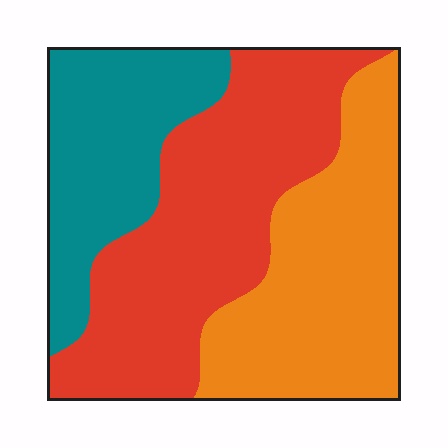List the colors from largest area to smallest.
From largest to smallest: red, orange, teal.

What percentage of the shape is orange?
Orange takes up about one third (1/3) of the shape.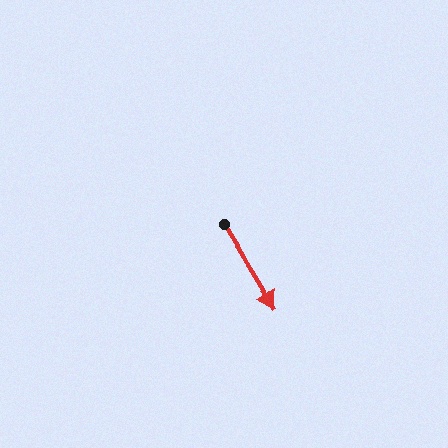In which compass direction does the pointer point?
Southeast.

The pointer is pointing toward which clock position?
Roughly 5 o'clock.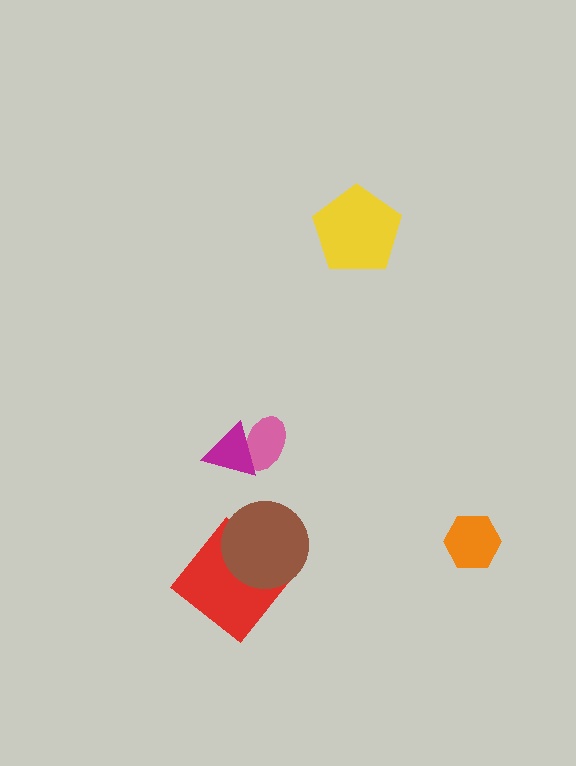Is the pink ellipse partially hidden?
Yes, it is partially covered by another shape.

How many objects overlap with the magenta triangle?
1 object overlaps with the magenta triangle.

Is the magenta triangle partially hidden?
No, no other shape covers it.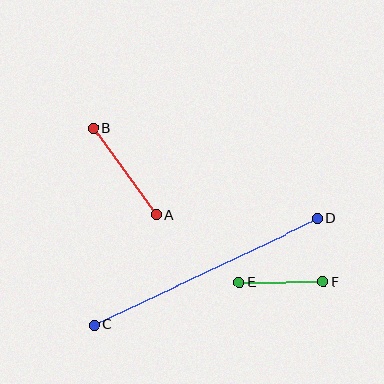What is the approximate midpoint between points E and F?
The midpoint is at approximately (281, 282) pixels.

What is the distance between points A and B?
The distance is approximately 107 pixels.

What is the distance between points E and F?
The distance is approximately 84 pixels.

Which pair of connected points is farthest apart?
Points C and D are farthest apart.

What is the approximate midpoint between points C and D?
The midpoint is at approximately (206, 272) pixels.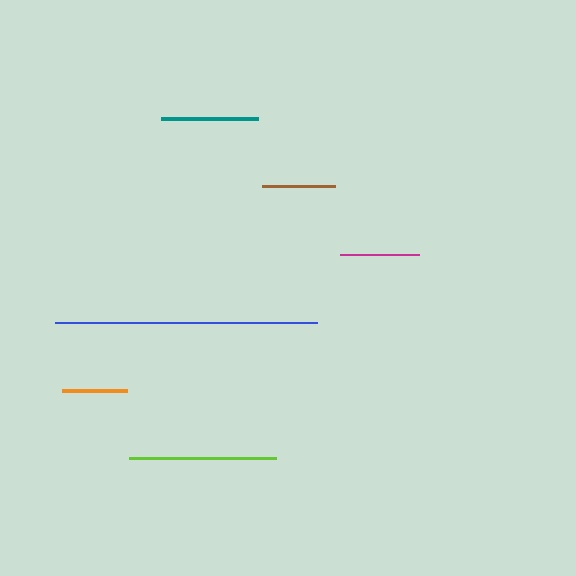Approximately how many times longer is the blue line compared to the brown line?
The blue line is approximately 3.5 times the length of the brown line.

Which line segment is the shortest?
The orange line is the shortest at approximately 64 pixels.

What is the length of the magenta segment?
The magenta segment is approximately 79 pixels long.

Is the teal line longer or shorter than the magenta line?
The teal line is longer than the magenta line.